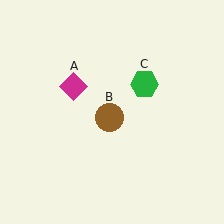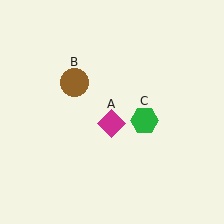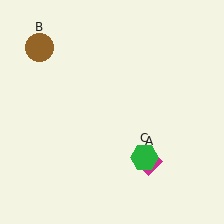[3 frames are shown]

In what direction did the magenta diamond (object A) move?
The magenta diamond (object A) moved down and to the right.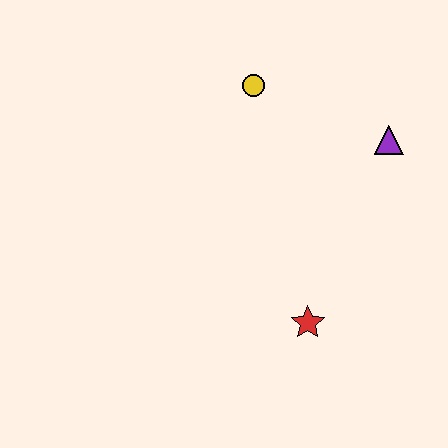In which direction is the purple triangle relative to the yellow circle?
The purple triangle is to the right of the yellow circle.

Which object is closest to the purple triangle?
The yellow circle is closest to the purple triangle.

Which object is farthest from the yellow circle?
The red star is farthest from the yellow circle.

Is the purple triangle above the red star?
Yes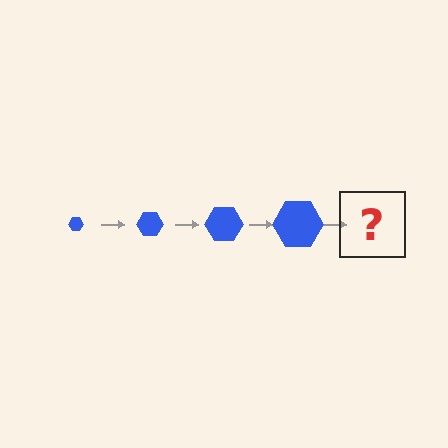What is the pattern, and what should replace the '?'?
The pattern is that the hexagon gets progressively larger each step. The '?' should be a blue hexagon, larger than the previous one.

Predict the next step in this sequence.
The next step is a blue hexagon, larger than the previous one.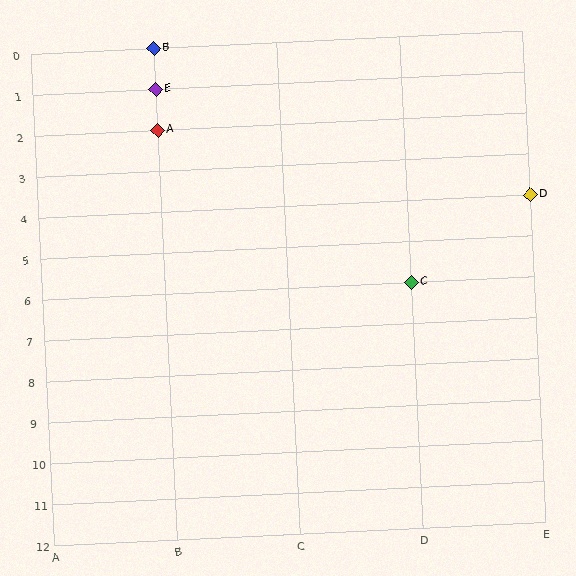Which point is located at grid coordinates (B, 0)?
Point B is at (B, 0).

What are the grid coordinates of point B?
Point B is at grid coordinates (B, 0).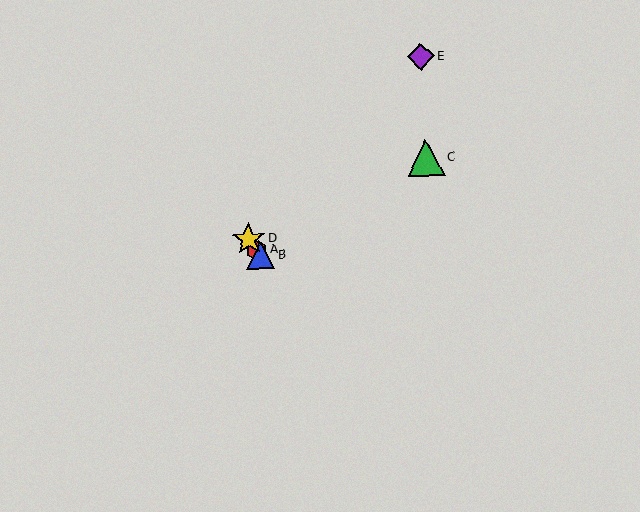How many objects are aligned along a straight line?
3 objects (A, B, D) are aligned along a straight line.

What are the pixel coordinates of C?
Object C is at (426, 158).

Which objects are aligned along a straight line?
Objects A, B, D are aligned along a straight line.